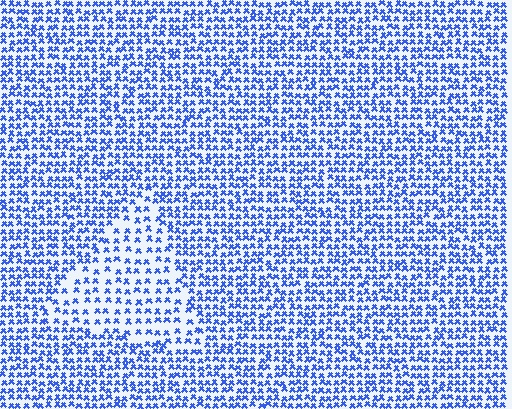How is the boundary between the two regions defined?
The boundary is defined by a change in element density (approximately 1.8x ratio). All elements are the same color, size, and shape.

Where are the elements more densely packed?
The elements are more densely packed outside the triangle boundary.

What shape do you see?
I see a triangle.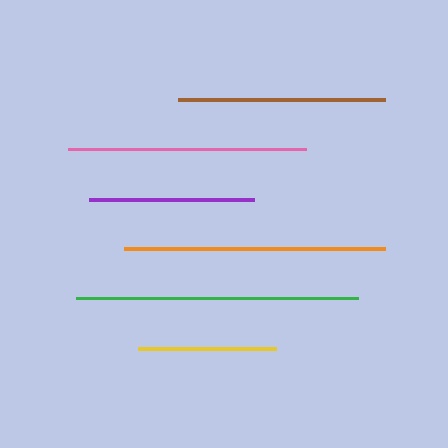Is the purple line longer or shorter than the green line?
The green line is longer than the purple line.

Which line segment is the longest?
The green line is the longest at approximately 281 pixels.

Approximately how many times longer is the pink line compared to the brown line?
The pink line is approximately 1.2 times the length of the brown line.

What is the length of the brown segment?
The brown segment is approximately 206 pixels long.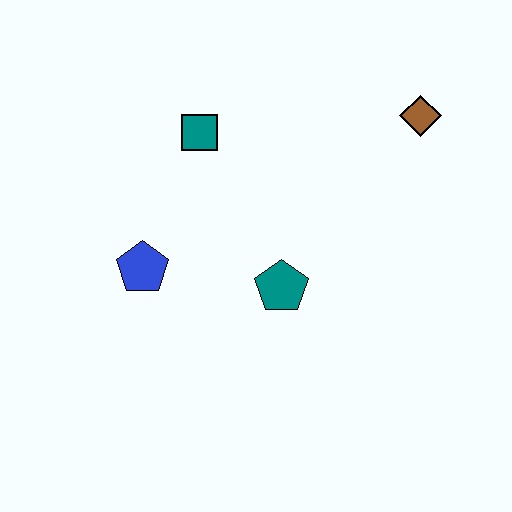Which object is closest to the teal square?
The blue pentagon is closest to the teal square.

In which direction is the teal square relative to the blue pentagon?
The teal square is above the blue pentagon.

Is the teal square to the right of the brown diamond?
No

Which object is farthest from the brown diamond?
The blue pentagon is farthest from the brown diamond.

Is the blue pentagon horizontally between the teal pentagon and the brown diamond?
No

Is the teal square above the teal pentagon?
Yes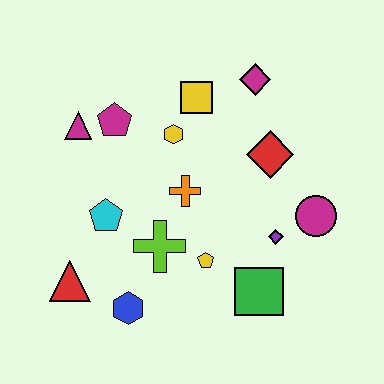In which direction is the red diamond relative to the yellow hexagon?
The red diamond is to the right of the yellow hexagon.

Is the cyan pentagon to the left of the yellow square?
Yes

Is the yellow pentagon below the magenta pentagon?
Yes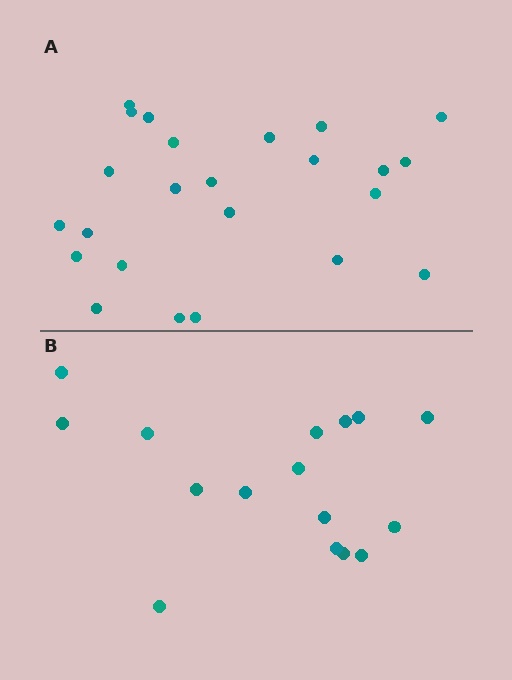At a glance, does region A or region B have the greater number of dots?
Region A (the top region) has more dots.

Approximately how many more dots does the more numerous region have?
Region A has roughly 8 or so more dots than region B.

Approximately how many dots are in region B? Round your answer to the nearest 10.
About 20 dots. (The exact count is 16, which rounds to 20.)